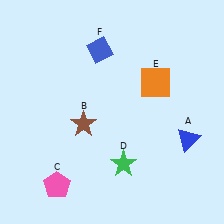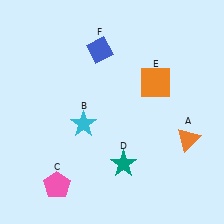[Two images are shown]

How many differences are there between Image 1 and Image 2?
There are 3 differences between the two images.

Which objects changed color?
A changed from blue to orange. B changed from brown to cyan. D changed from green to teal.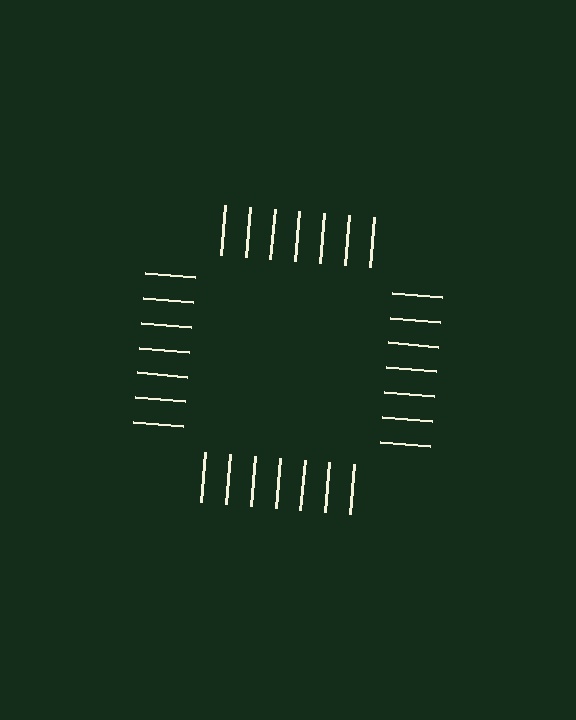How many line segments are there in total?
28 — 7 along each of the 4 edges.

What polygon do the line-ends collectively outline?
An illusory square — the line segments terminate on its edges but no continuous stroke is drawn.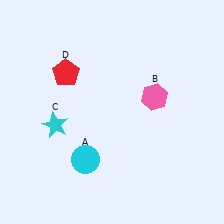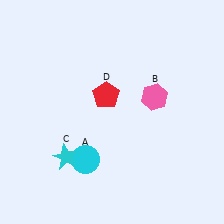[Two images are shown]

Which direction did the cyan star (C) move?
The cyan star (C) moved down.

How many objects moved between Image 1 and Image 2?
2 objects moved between the two images.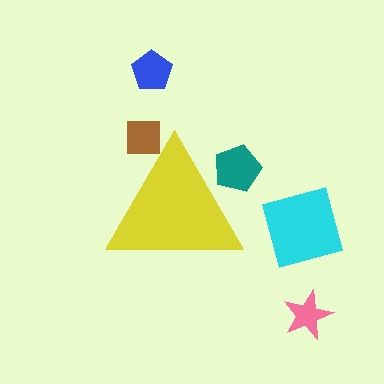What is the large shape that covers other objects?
A yellow triangle.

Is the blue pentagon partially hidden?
No, the blue pentagon is fully visible.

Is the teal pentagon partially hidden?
Yes, the teal pentagon is partially hidden behind the yellow triangle.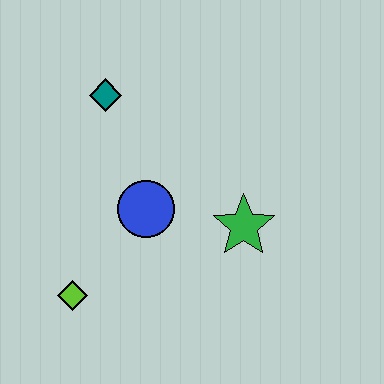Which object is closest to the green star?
The blue circle is closest to the green star.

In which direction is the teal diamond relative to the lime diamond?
The teal diamond is above the lime diamond.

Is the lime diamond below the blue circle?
Yes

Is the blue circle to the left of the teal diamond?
No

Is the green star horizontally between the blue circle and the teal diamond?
No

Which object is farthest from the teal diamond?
The lime diamond is farthest from the teal diamond.